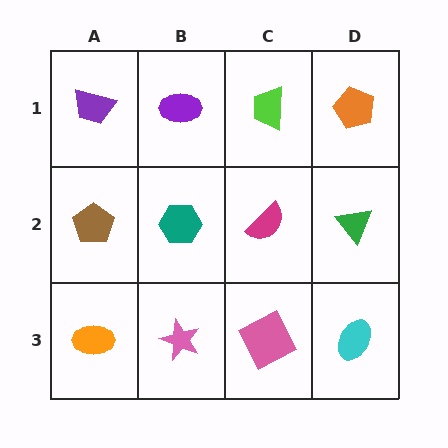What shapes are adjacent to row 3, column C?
A magenta semicircle (row 2, column C), a pink star (row 3, column B), a cyan ellipse (row 3, column D).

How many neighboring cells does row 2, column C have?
4.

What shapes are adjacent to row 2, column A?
A purple trapezoid (row 1, column A), an orange ellipse (row 3, column A), a teal hexagon (row 2, column B).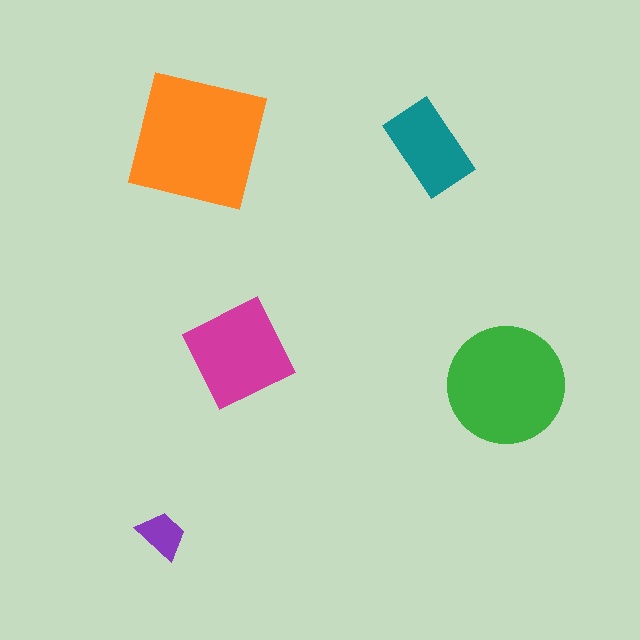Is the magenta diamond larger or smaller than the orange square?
Smaller.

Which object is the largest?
The orange square.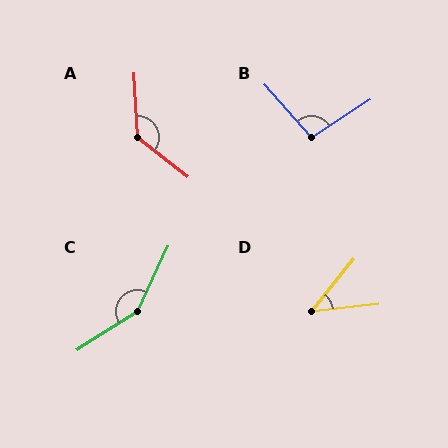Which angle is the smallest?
D, at approximately 45 degrees.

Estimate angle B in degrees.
Approximately 99 degrees.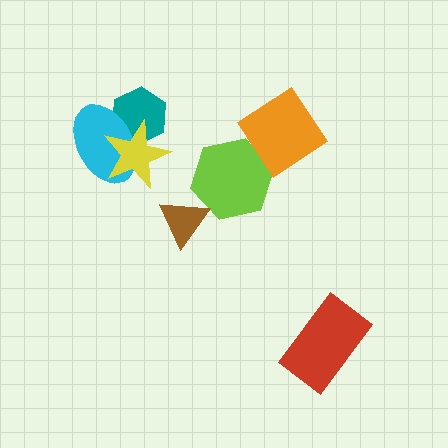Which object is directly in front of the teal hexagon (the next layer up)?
The cyan ellipse is directly in front of the teal hexagon.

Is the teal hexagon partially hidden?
Yes, it is partially covered by another shape.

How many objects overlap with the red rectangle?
0 objects overlap with the red rectangle.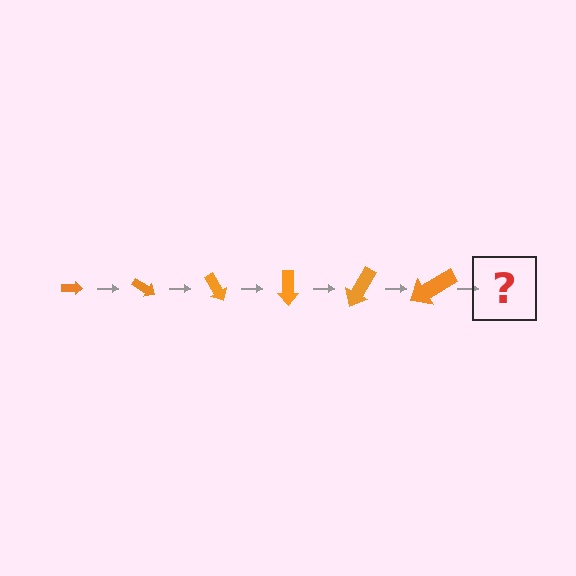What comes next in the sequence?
The next element should be an arrow, larger than the previous one and rotated 180 degrees from the start.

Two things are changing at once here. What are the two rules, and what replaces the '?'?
The two rules are that the arrow grows larger each step and it rotates 30 degrees each step. The '?' should be an arrow, larger than the previous one and rotated 180 degrees from the start.